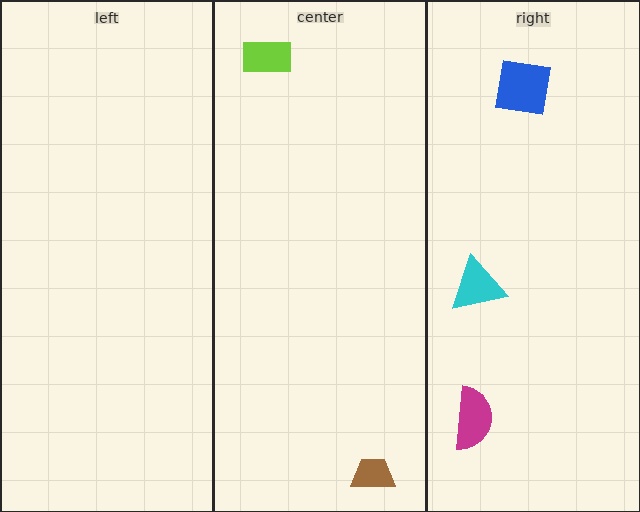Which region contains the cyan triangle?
The right region.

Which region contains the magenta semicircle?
The right region.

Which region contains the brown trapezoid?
The center region.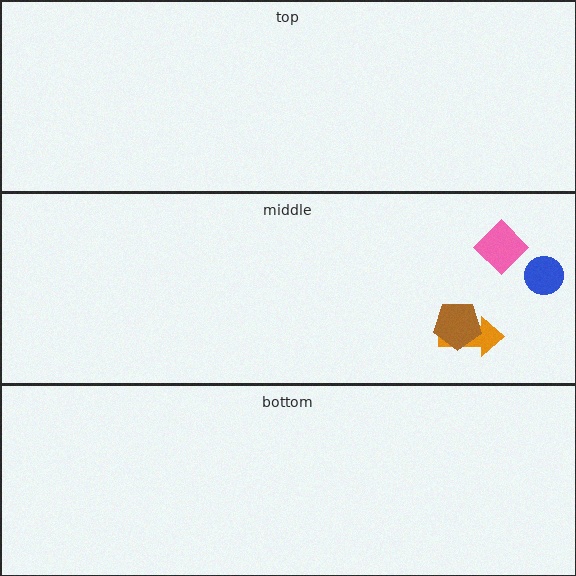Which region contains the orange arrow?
The middle region.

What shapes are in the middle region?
The pink diamond, the orange arrow, the brown pentagon, the blue circle.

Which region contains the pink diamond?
The middle region.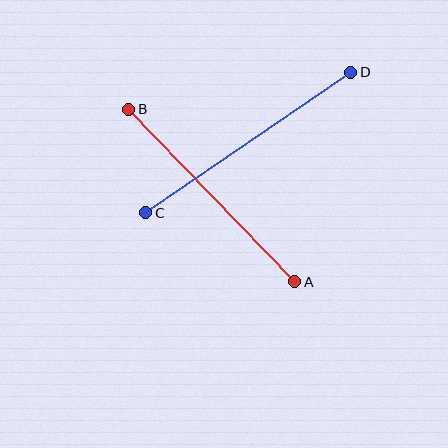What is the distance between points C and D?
The distance is approximately 248 pixels.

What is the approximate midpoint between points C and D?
The midpoint is at approximately (248, 143) pixels.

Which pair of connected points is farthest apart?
Points C and D are farthest apart.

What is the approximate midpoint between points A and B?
The midpoint is at approximately (212, 195) pixels.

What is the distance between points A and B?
The distance is approximately 239 pixels.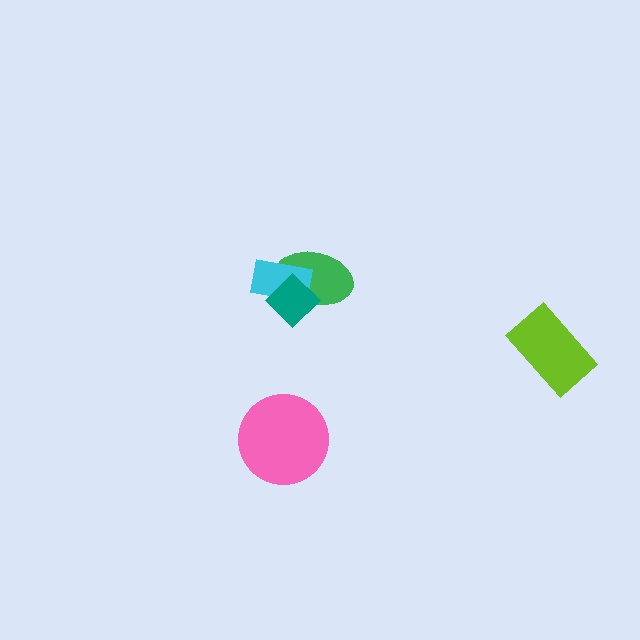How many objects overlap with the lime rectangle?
0 objects overlap with the lime rectangle.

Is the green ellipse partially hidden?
Yes, it is partially covered by another shape.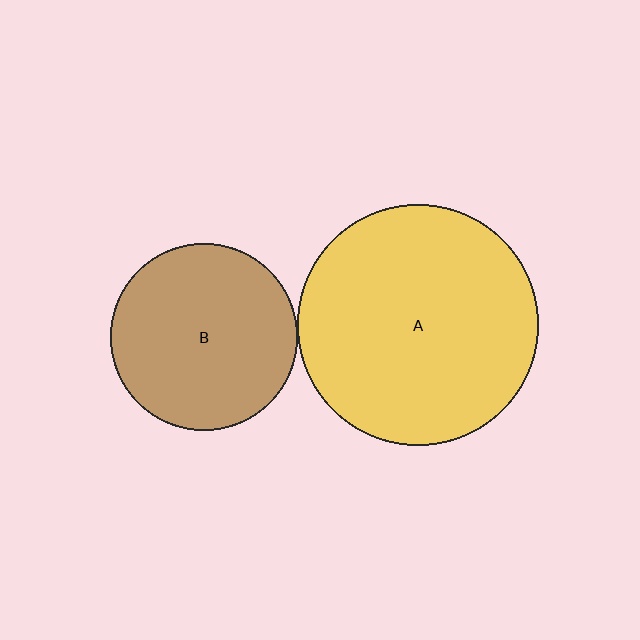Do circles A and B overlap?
Yes.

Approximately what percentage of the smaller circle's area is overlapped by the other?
Approximately 5%.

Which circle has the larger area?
Circle A (yellow).